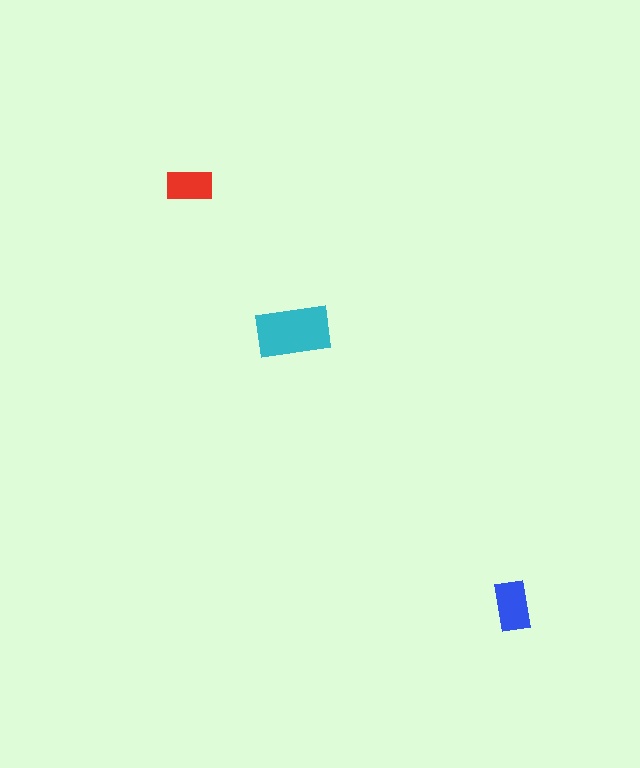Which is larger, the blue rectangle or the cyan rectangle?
The cyan one.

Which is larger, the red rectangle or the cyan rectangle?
The cyan one.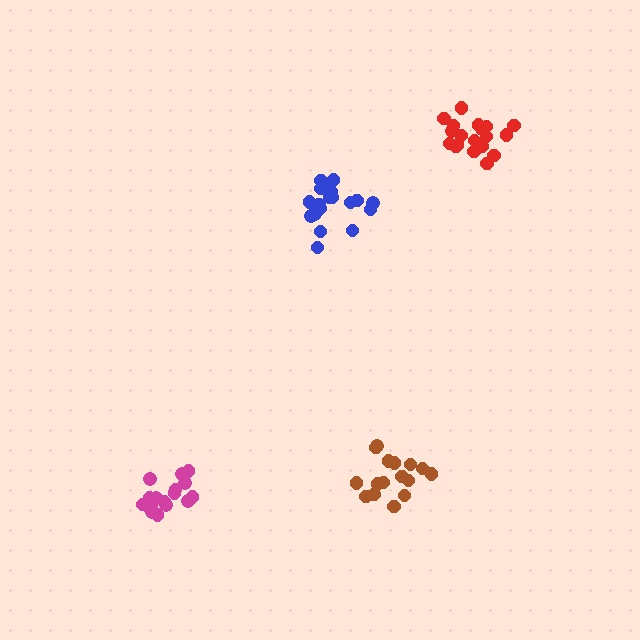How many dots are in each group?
Group 1: 19 dots, Group 2: 19 dots, Group 3: 19 dots, Group 4: 17 dots (74 total).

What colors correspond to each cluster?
The clusters are colored: red, blue, magenta, brown.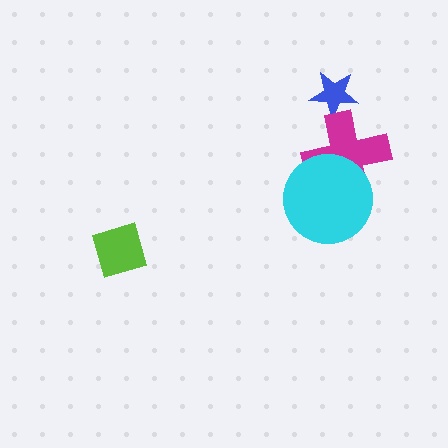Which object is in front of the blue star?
The magenta cross is in front of the blue star.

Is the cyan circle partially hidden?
No, no other shape covers it.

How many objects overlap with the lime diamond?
0 objects overlap with the lime diamond.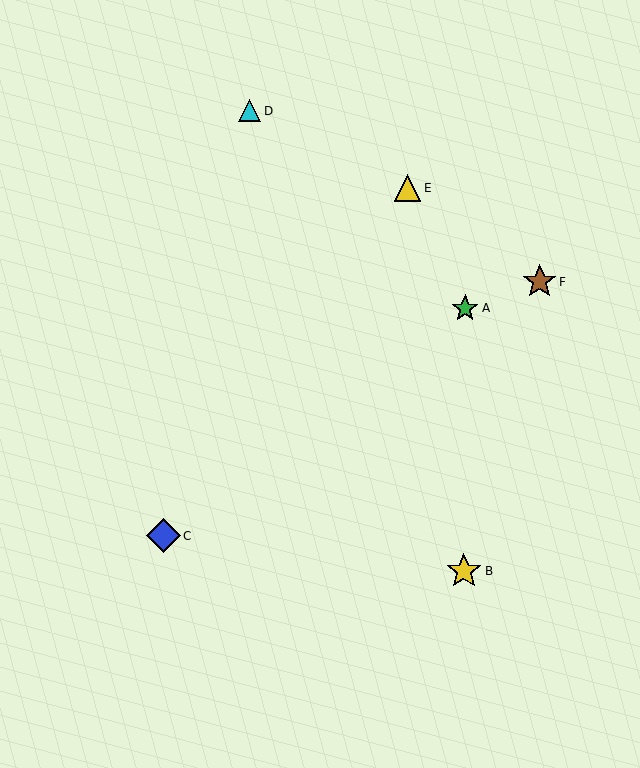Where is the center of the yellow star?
The center of the yellow star is at (464, 571).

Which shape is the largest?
The yellow star (labeled B) is the largest.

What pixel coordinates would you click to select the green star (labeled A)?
Click at (465, 308) to select the green star A.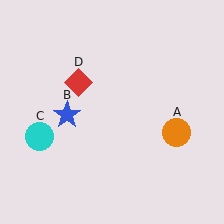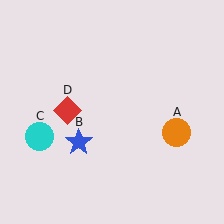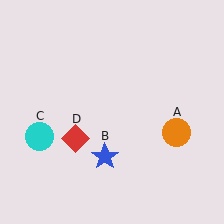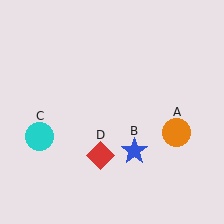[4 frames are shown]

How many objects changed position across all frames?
2 objects changed position: blue star (object B), red diamond (object D).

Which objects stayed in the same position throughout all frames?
Orange circle (object A) and cyan circle (object C) remained stationary.